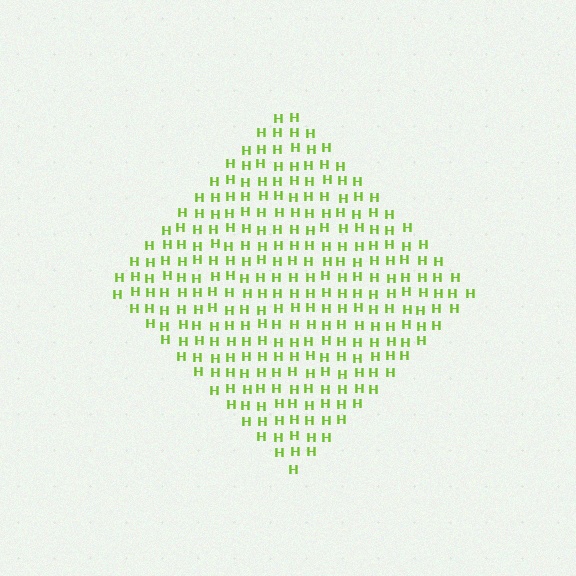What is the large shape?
The large shape is a diamond.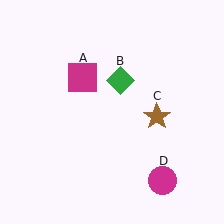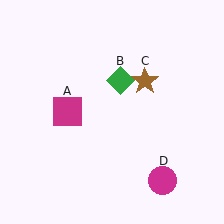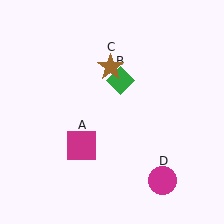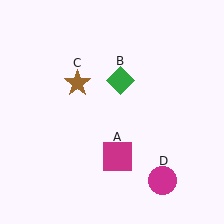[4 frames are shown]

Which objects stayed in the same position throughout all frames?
Green diamond (object B) and magenta circle (object D) remained stationary.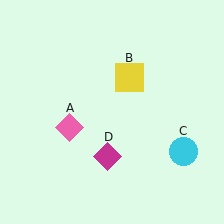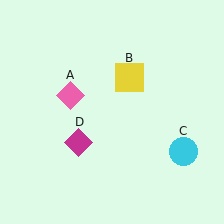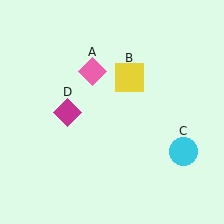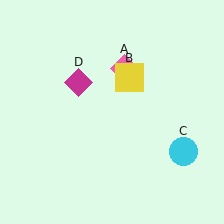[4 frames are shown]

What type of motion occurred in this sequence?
The pink diamond (object A), magenta diamond (object D) rotated clockwise around the center of the scene.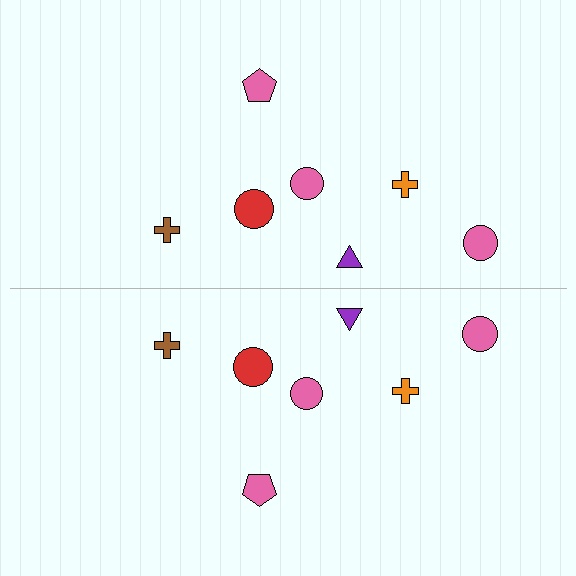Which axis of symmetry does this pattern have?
The pattern has a horizontal axis of symmetry running through the center of the image.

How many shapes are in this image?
There are 14 shapes in this image.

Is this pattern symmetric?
Yes, this pattern has bilateral (reflection) symmetry.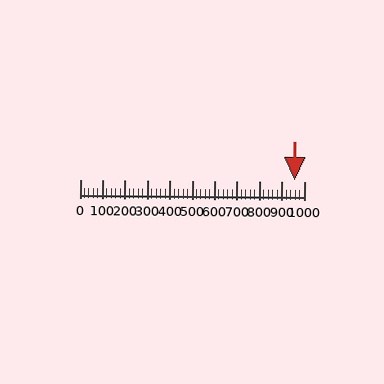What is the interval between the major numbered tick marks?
The major tick marks are spaced 100 units apart.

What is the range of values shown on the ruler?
The ruler shows values from 0 to 1000.